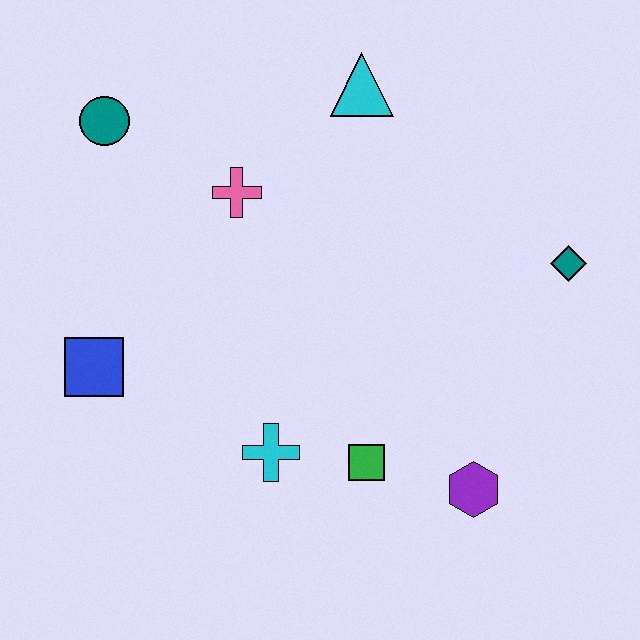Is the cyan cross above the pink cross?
No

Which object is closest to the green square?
The cyan cross is closest to the green square.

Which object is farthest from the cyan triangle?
The purple hexagon is farthest from the cyan triangle.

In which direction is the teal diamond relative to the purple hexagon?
The teal diamond is above the purple hexagon.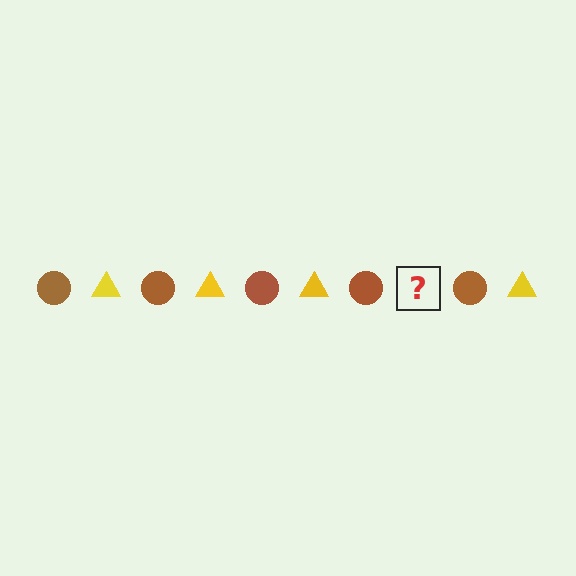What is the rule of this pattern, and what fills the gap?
The rule is that the pattern alternates between brown circle and yellow triangle. The gap should be filled with a yellow triangle.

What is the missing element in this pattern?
The missing element is a yellow triangle.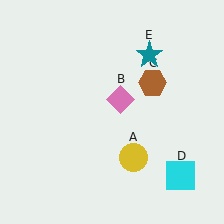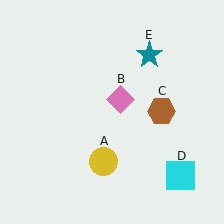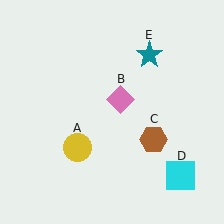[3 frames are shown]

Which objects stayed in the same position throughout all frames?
Pink diamond (object B) and cyan square (object D) and teal star (object E) remained stationary.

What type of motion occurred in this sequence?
The yellow circle (object A), brown hexagon (object C) rotated clockwise around the center of the scene.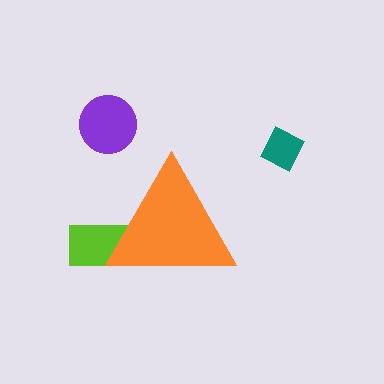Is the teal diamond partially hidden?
No, the teal diamond is fully visible.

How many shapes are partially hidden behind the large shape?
1 shape is partially hidden.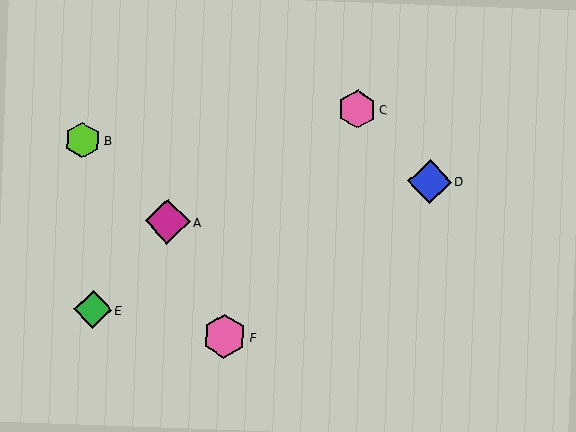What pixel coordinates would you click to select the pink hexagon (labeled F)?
Click at (224, 336) to select the pink hexagon F.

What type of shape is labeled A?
Shape A is a magenta diamond.